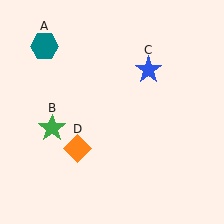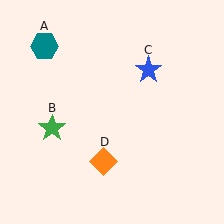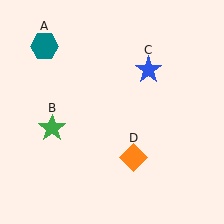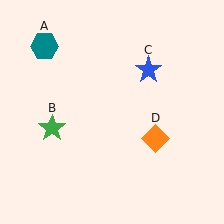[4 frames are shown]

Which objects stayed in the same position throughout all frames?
Teal hexagon (object A) and green star (object B) and blue star (object C) remained stationary.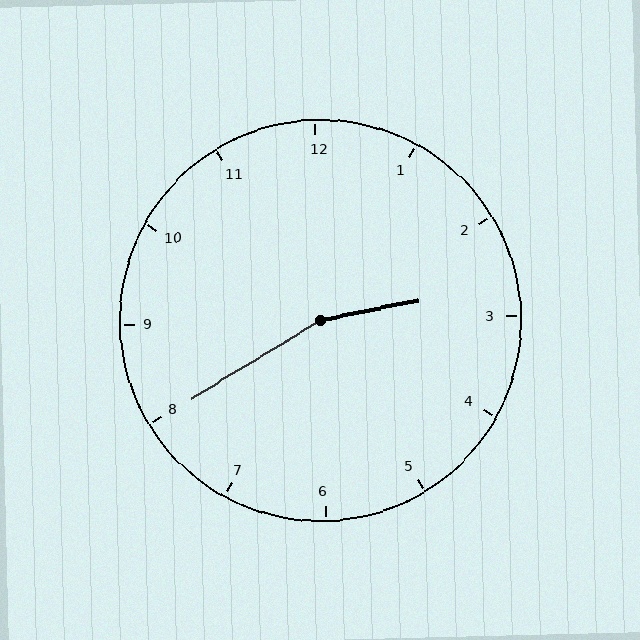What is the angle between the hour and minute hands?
Approximately 160 degrees.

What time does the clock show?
2:40.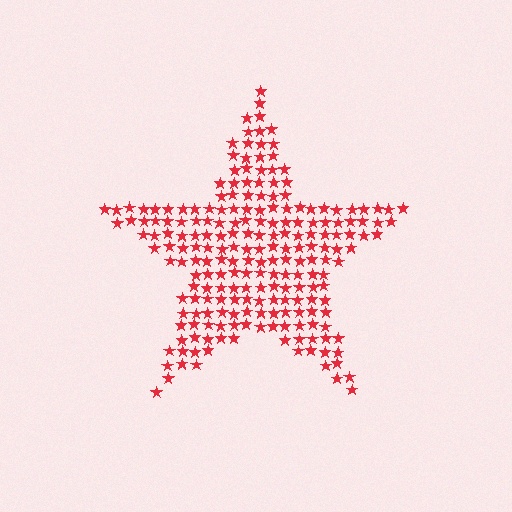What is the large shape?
The large shape is a star.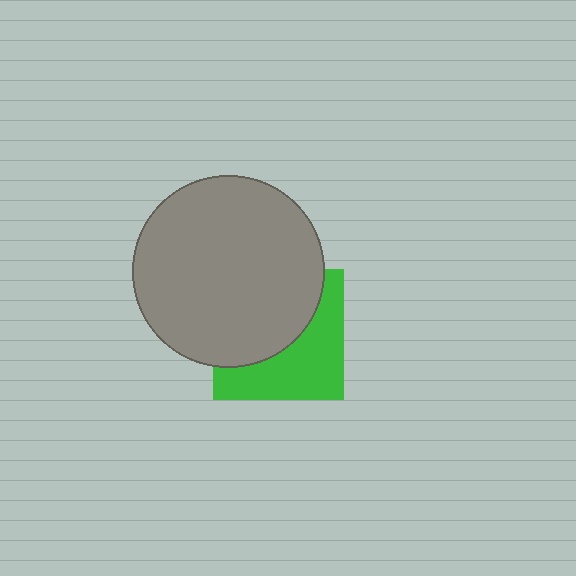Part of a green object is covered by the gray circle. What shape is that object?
It is a square.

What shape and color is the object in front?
The object in front is a gray circle.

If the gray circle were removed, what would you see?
You would see the complete green square.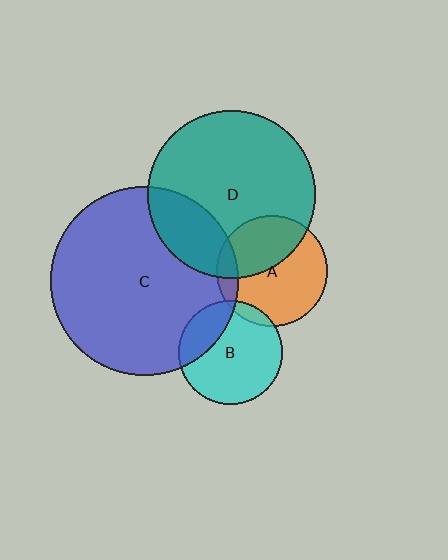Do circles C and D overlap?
Yes.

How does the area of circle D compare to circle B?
Approximately 2.6 times.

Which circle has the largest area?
Circle C (blue).